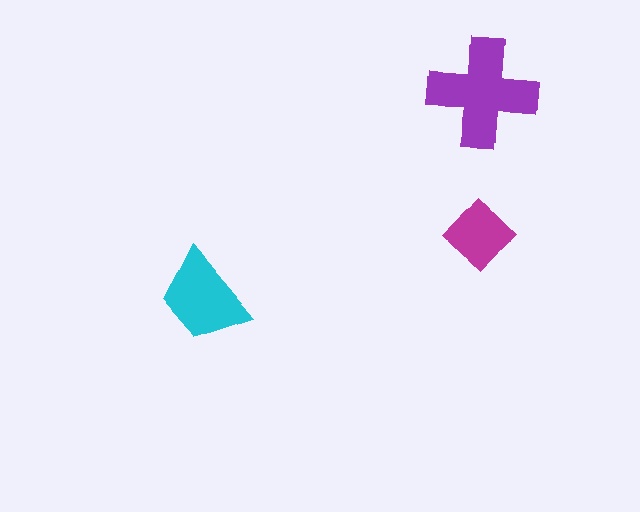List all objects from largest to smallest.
The purple cross, the cyan trapezoid, the magenta diamond.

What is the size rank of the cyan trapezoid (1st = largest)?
2nd.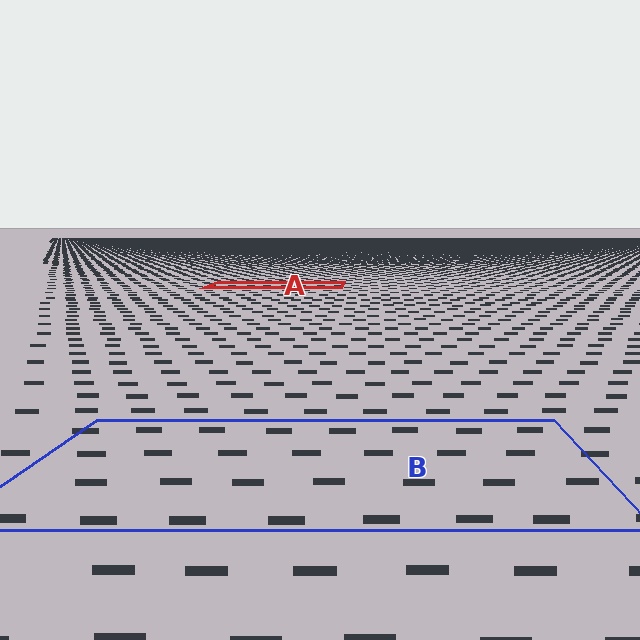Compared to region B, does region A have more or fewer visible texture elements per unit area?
Region A has more texture elements per unit area — they are packed more densely because it is farther away.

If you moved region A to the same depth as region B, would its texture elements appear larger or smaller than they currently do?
They would appear larger. At a closer depth, the same texture elements are projected at a bigger on-screen size.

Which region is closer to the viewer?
Region B is closer. The texture elements there are larger and more spread out.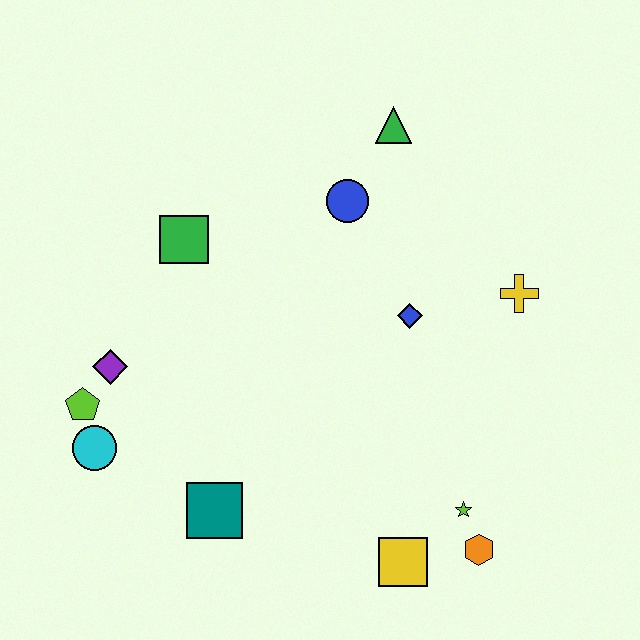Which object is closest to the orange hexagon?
The lime star is closest to the orange hexagon.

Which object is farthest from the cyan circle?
The yellow cross is farthest from the cyan circle.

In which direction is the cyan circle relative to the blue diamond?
The cyan circle is to the left of the blue diamond.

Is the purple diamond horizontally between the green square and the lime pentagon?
Yes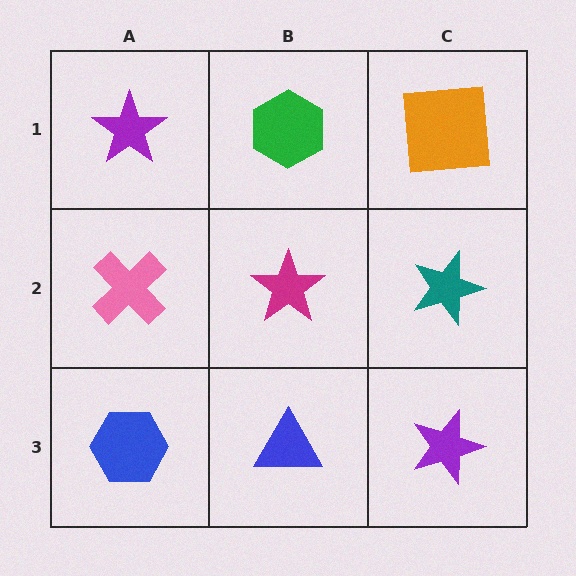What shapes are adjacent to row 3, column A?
A pink cross (row 2, column A), a blue triangle (row 3, column B).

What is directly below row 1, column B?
A magenta star.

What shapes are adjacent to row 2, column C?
An orange square (row 1, column C), a purple star (row 3, column C), a magenta star (row 2, column B).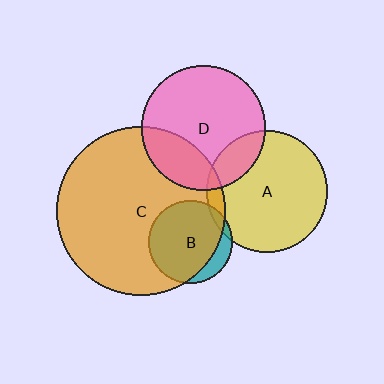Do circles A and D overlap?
Yes.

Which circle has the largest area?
Circle C (orange).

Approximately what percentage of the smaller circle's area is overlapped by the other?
Approximately 15%.